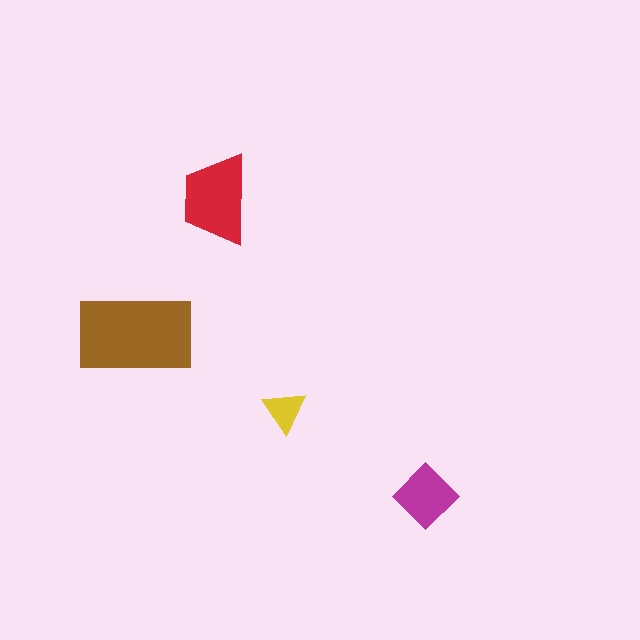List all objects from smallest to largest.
The yellow triangle, the magenta diamond, the red trapezoid, the brown rectangle.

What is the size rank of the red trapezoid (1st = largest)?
2nd.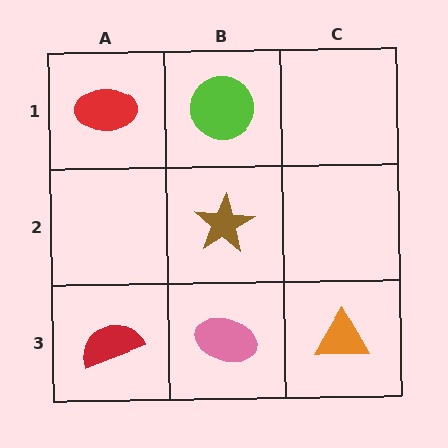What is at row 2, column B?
A brown star.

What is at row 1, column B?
A lime circle.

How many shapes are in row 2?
1 shape.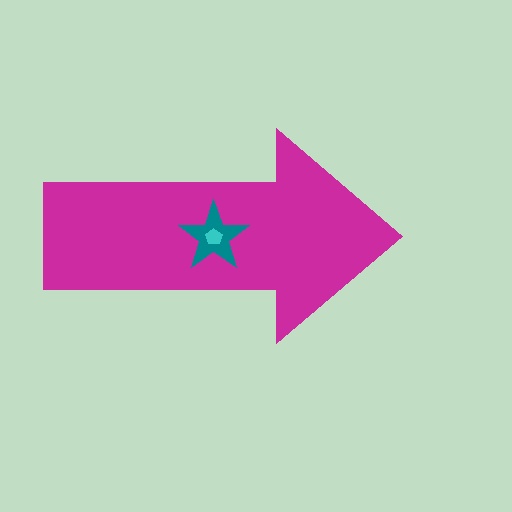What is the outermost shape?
The magenta arrow.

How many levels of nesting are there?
3.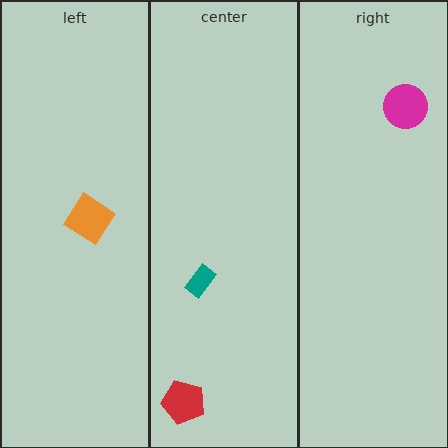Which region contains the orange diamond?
The left region.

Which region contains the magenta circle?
The right region.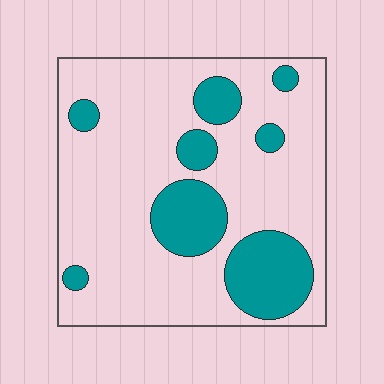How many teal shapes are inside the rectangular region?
8.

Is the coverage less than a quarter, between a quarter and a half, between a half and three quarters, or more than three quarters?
Less than a quarter.